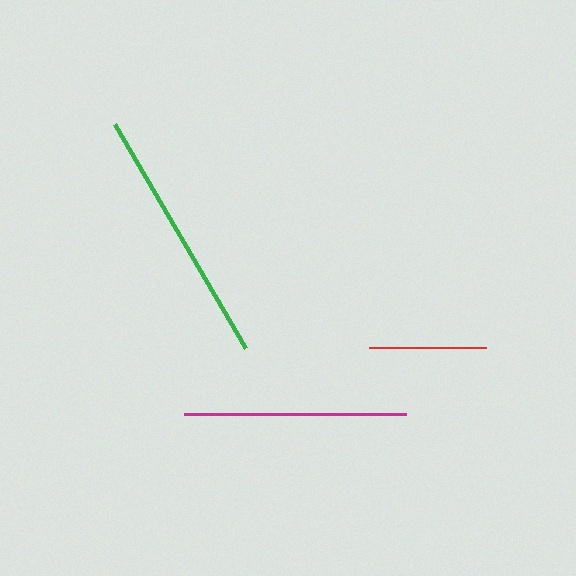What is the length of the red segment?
The red segment is approximately 117 pixels long.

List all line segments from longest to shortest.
From longest to shortest: green, magenta, red.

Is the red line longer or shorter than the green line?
The green line is longer than the red line.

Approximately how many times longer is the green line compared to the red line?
The green line is approximately 2.2 times the length of the red line.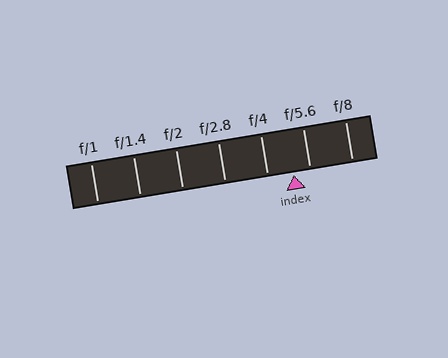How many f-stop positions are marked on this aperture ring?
There are 7 f-stop positions marked.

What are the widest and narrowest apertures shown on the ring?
The widest aperture shown is f/1 and the narrowest is f/8.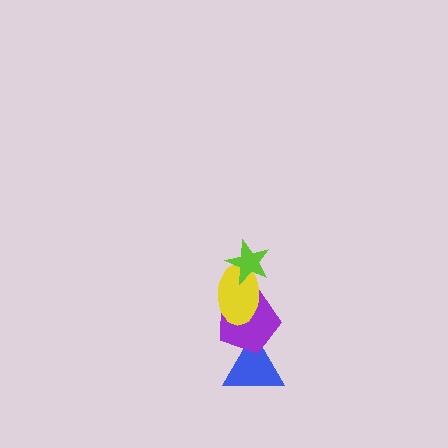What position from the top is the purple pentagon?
The purple pentagon is 3rd from the top.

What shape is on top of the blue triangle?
The purple pentagon is on top of the blue triangle.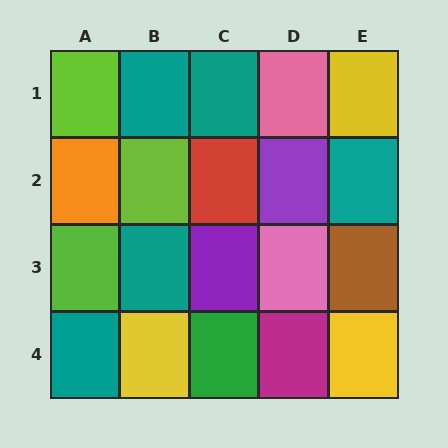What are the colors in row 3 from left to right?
Lime, teal, purple, pink, brown.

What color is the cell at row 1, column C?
Teal.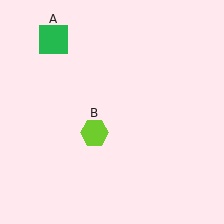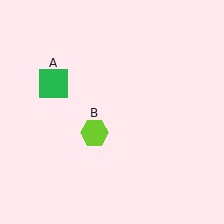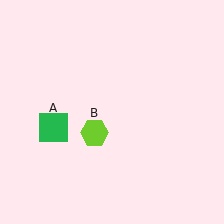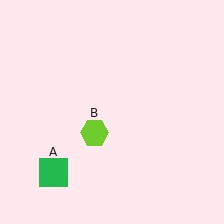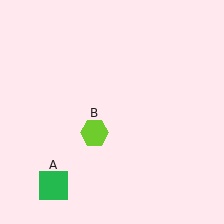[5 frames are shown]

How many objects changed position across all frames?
1 object changed position: green square (object A).